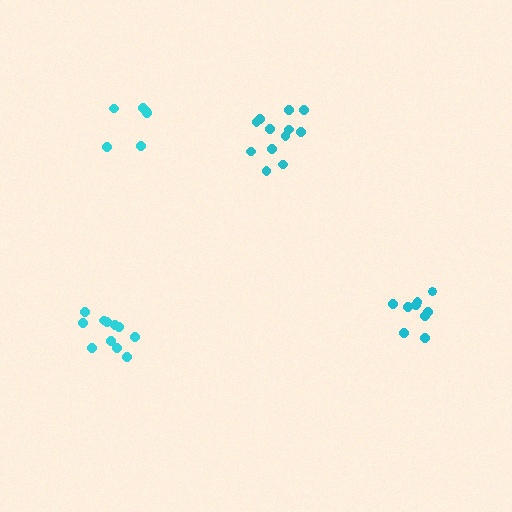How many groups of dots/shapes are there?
There are 4 groups.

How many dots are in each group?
Group 1: 9 dots, Group 2: 11 dots, Group 3: 6 dots, Group 4: 12 dots (38 total).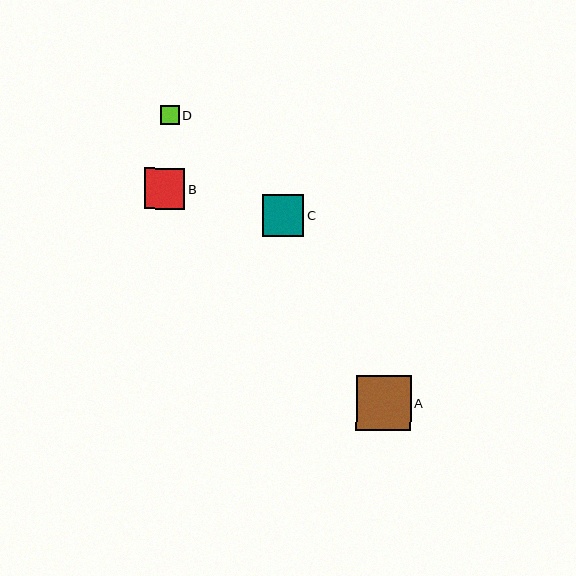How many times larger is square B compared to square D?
Square B is approximately 2.2 times the size of square D.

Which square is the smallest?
Square D is the smallest with a size of approximately 19 pixels.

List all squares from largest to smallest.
From largest to smallest: A, C, B, D.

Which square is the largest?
Square A is the largest with a size of approximately 55 pixels.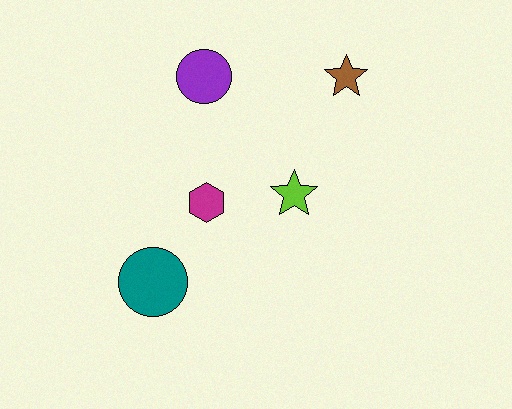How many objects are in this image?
There are 5 objects.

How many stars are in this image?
There are 2 stars.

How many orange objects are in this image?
There are no orange objects.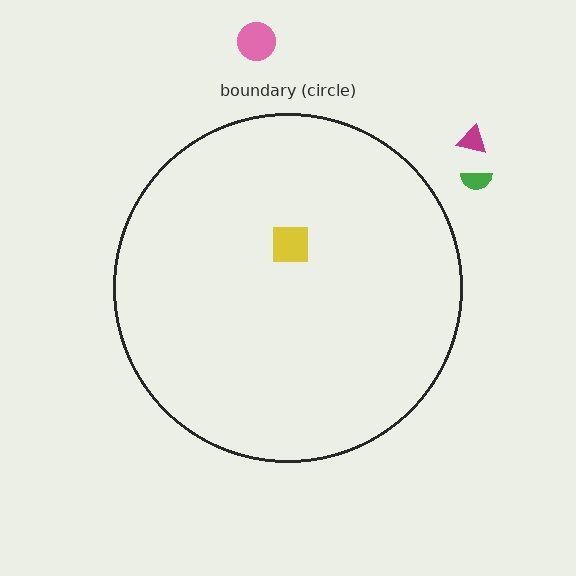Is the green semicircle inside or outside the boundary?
Outside.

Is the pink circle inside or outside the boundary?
Outside.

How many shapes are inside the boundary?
1 inside, 3 outside.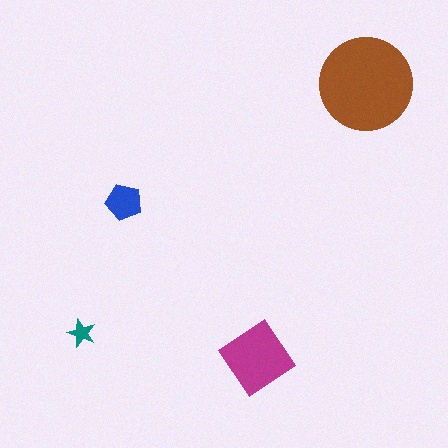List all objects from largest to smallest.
The brown circle, the magenta diamond, the blue pentagon, the teal star.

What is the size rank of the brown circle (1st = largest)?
1st.